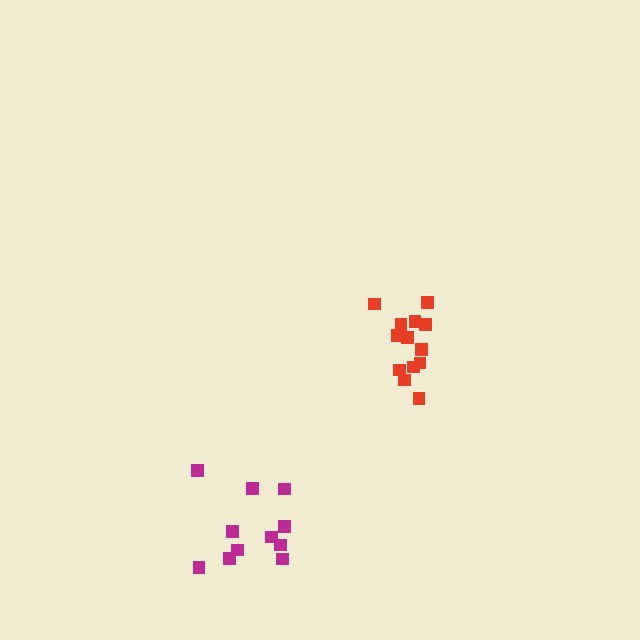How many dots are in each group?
Group 1: 13 dots, Group 2: 11 dots (24 total).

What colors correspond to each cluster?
The clusters are colored: red, magenta.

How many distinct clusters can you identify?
There are 2 distinct clusters.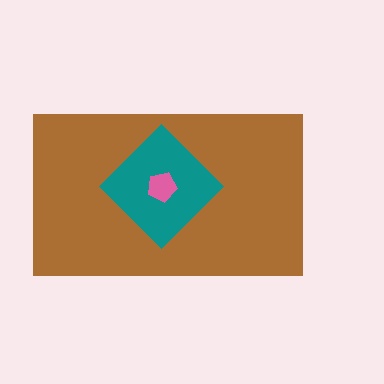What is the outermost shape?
The brown rectangle.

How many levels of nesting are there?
3.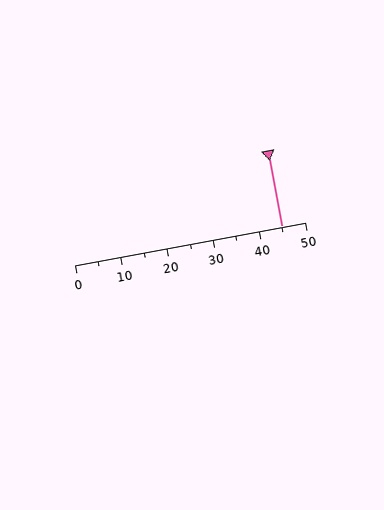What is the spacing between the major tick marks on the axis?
The major ticks are spaced 10 apart.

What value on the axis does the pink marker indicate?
The marker indicates approximately 45.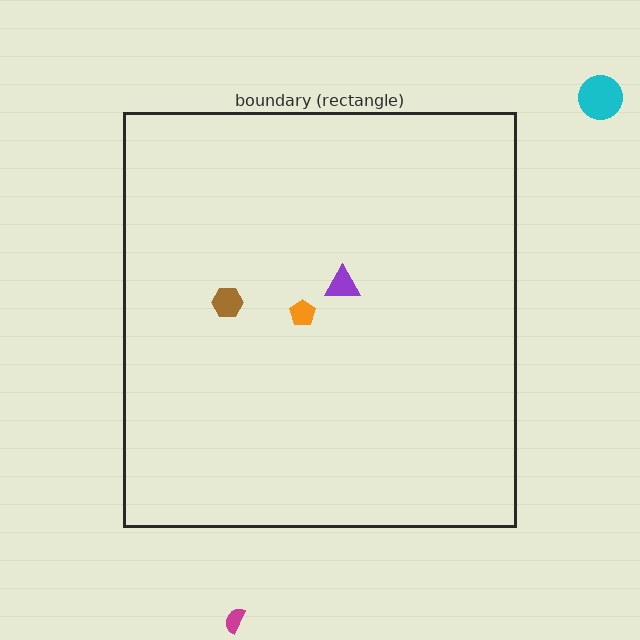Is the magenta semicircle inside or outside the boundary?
Outside.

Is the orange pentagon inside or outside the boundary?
Inside.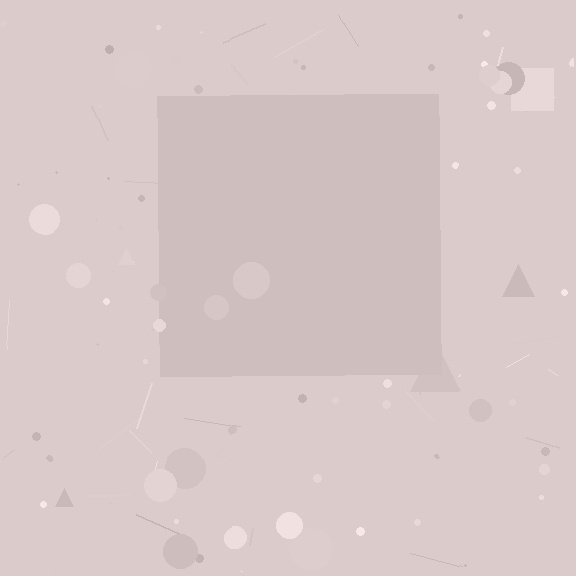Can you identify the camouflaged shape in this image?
The camouflaged shape is a square.